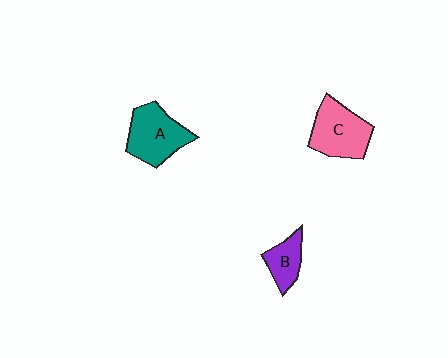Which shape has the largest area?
Shape C (pink).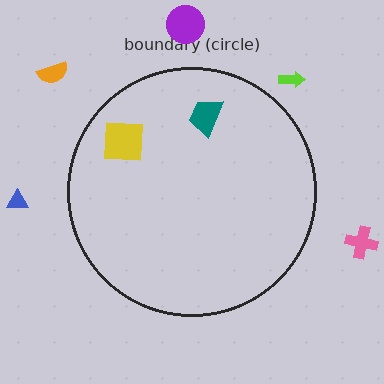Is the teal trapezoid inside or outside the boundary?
Inside.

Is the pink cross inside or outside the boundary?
Outside.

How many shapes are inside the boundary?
2 inside, 5 outside.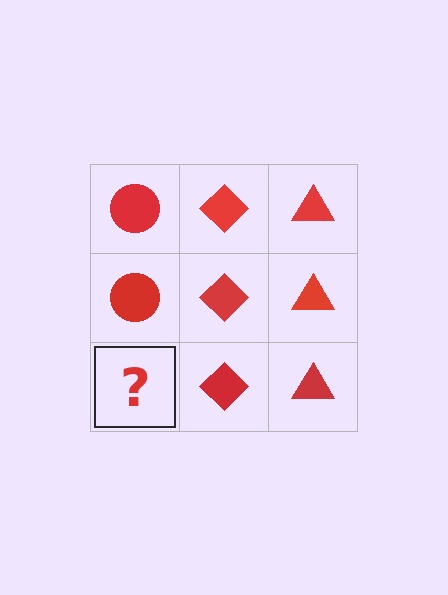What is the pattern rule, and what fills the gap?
The rule is that each column has a consistent shape. The gap should be filled with a red circle.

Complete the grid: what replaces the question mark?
The question mark should be replaced with a red circle.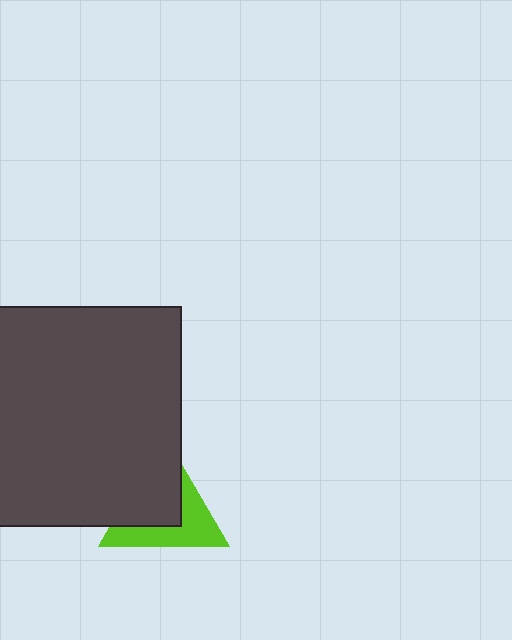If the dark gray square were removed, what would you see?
You would see the complete lime triangle.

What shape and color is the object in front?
The object in front is a dark gray square.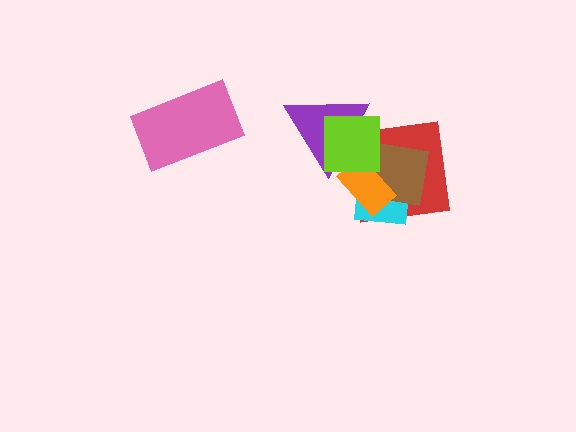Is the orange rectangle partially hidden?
Yes, it is partially covered by another shape.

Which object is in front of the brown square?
The orange rectangle is in front of the brown square.